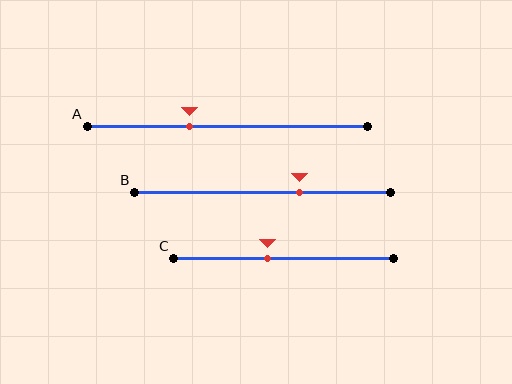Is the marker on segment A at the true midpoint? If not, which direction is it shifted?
No, the marker on segment A is shifted to the left by about 14% of the segment length.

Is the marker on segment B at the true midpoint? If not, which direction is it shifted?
No, the marker on segment B is shifted to the right by about 15% of the segment length.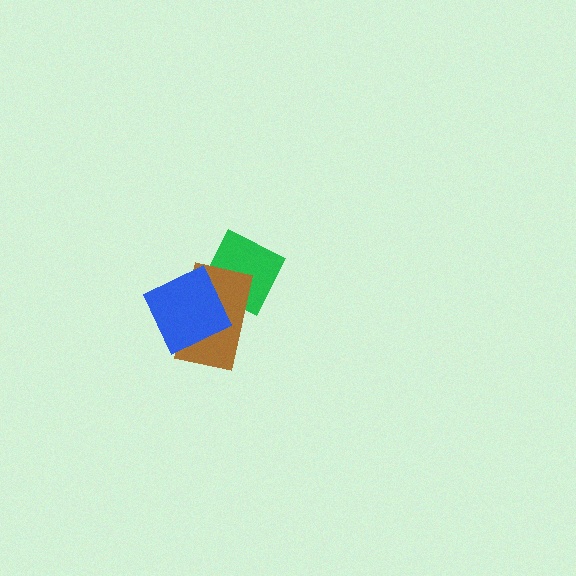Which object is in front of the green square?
The brown rectangle is in front of the green square.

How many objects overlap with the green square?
1 object overlaps with the green square.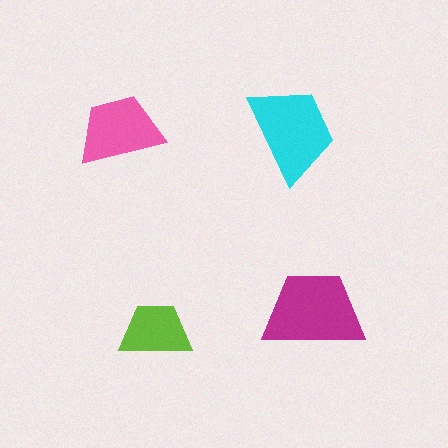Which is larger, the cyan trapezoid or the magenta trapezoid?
The magenta one.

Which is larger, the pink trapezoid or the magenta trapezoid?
The magenta one.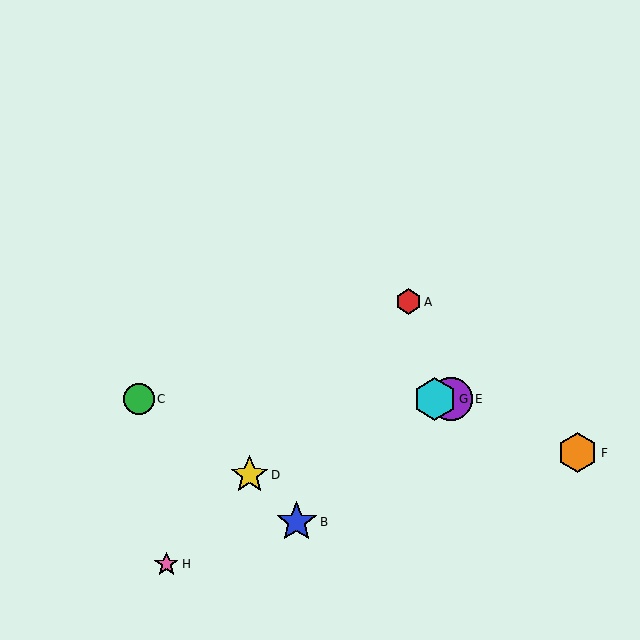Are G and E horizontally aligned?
Yes, both are at y≈399.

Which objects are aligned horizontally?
Objects C, E, G are aligned horizontally.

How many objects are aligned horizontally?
3 objects (C, E, G) are aligned horizontally.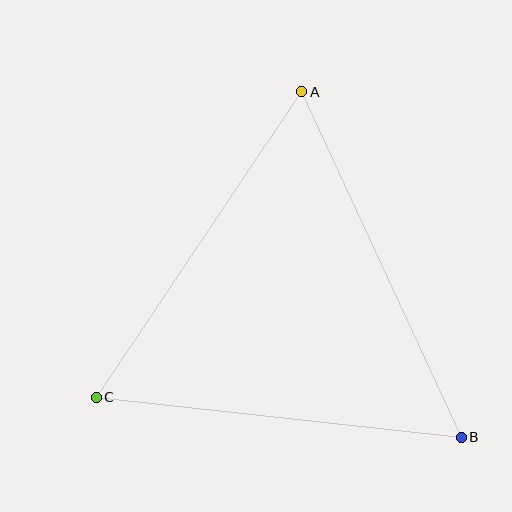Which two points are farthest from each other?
Points A and B are farthest from each other.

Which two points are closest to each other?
Points B and C are closest to each other.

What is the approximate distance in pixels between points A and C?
The distance between A and C is approximately 368 pixels.